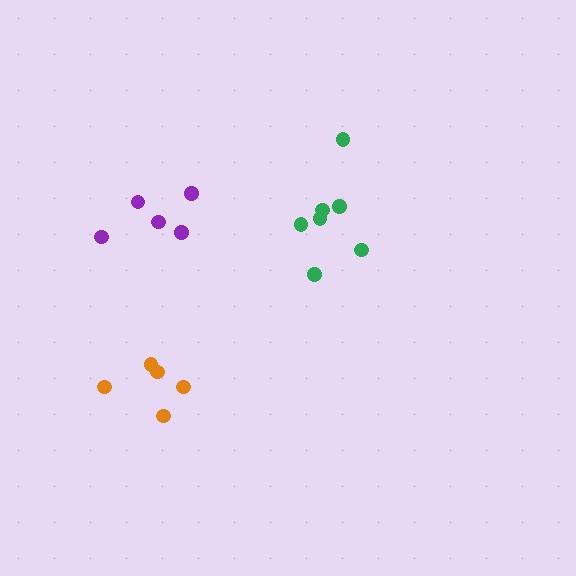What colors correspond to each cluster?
The clusters are colored: green, orange, purple.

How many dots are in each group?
Group 1: 7 dots, Group 2: 5 dots, Group 3: 5 dots (17 total).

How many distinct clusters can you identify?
There are 3 distinct clusters.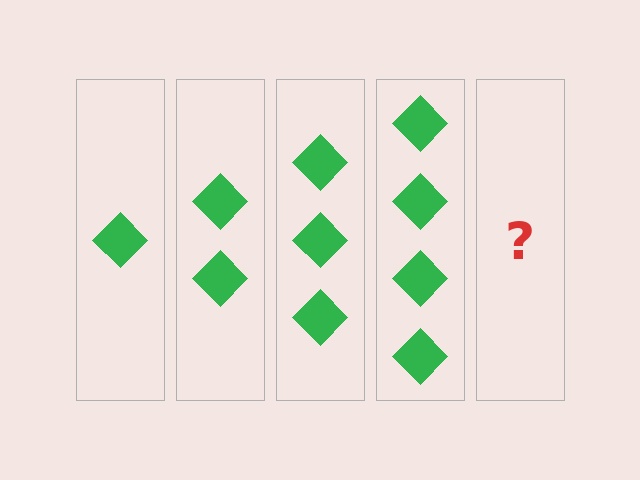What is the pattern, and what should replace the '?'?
The pattern is that each step adds one more diamond. The '?' should be 5 diamonds.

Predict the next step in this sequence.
The next step is 5 diamonds.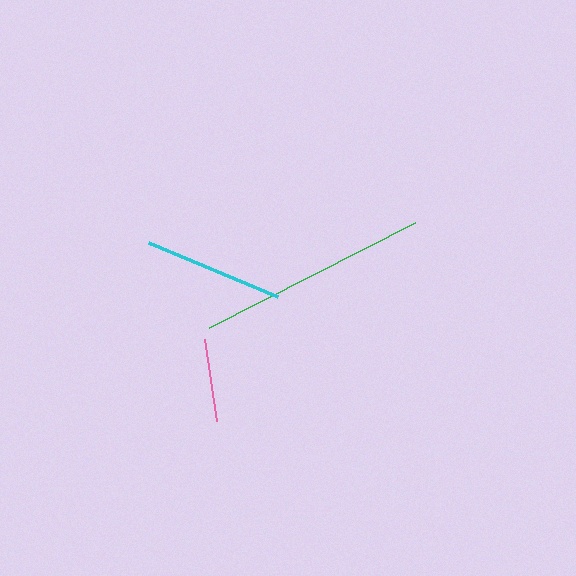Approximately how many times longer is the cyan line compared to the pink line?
The cyan line is approximately 1.7 times the length of the pink line.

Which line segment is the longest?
The green line is the longest at approximately 231 pixels.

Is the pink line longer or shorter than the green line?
The green line is longer than the pink line.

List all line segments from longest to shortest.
From longest to shortest: green, cyan, pink.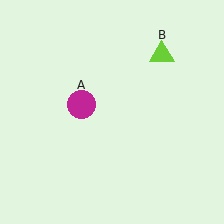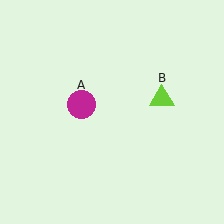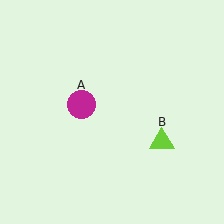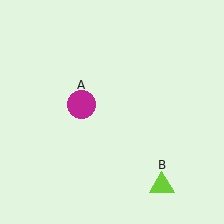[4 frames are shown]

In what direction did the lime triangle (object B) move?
The lime triangle (object B) moved down.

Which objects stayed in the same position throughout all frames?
Magenta circle (object A) remained stationary.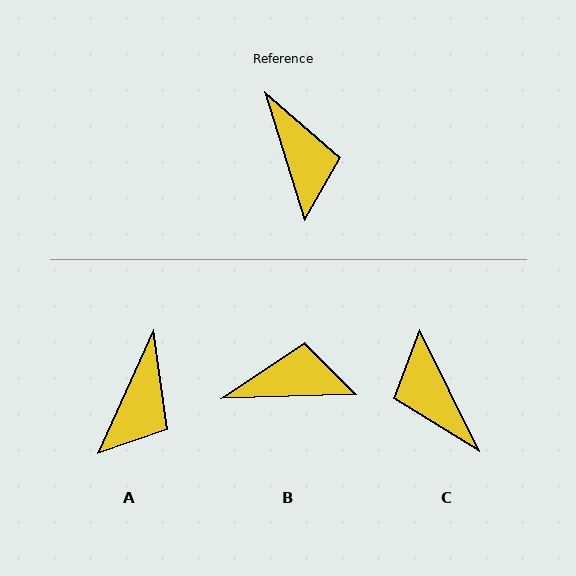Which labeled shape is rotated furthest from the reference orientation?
C, about 171 degrees away.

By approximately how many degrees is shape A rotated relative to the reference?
Approximately 41 degrees clockwise.